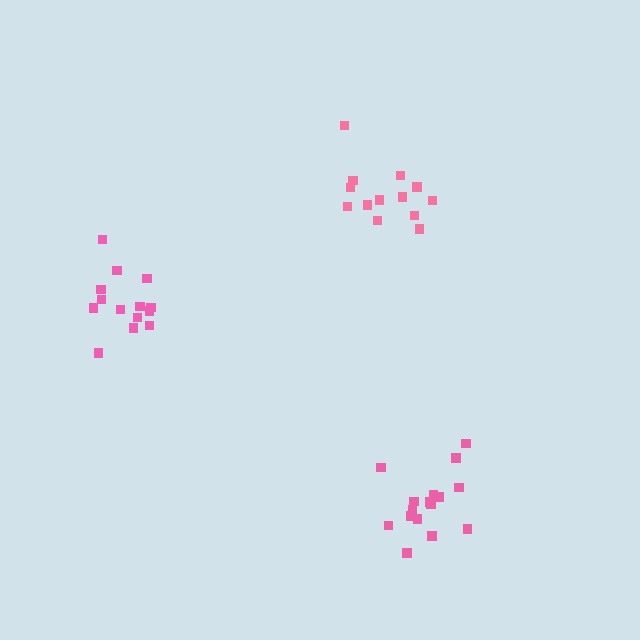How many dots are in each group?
Group 1: 13 dots, Group 2: 14 dots, Group 3: 17 dots (44 total).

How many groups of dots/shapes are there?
There are 3 groups.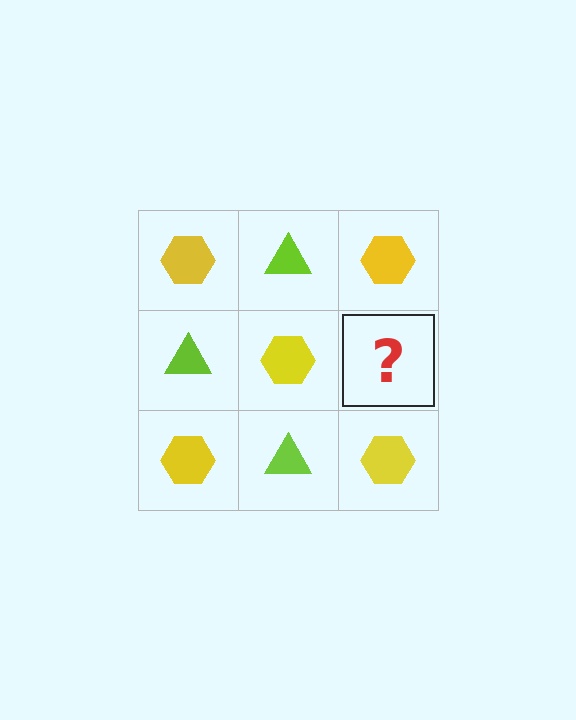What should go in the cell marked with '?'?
The missing cell should contain a lime triangle.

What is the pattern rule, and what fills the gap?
The rule is that it alternates yellow hexagon and lime triangle in a checkerboard pattern. The gap should be filled with a lime triangle.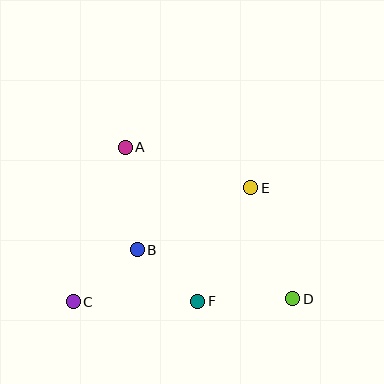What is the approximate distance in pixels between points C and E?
The distance between C and E is approximately 211 pixels.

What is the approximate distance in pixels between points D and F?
The distance between D and F is approximately 95 pixels.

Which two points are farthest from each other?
Points A and D are farthest from each other.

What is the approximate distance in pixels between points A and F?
The distance between A and F is approximately 170 pixels.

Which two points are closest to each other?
Points B and F are closest to each other.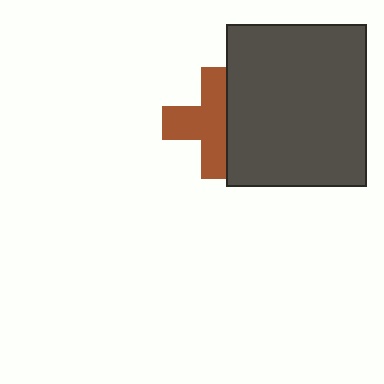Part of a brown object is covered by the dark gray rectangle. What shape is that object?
It is a cross.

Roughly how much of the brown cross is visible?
About half of it is visible (roughly 63%).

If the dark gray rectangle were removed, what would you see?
You would see the complete brown cross.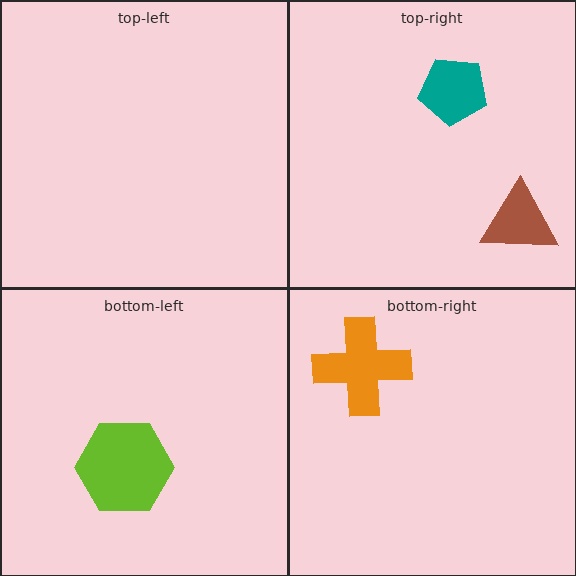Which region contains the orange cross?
The bottom-right region.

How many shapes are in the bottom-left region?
1.